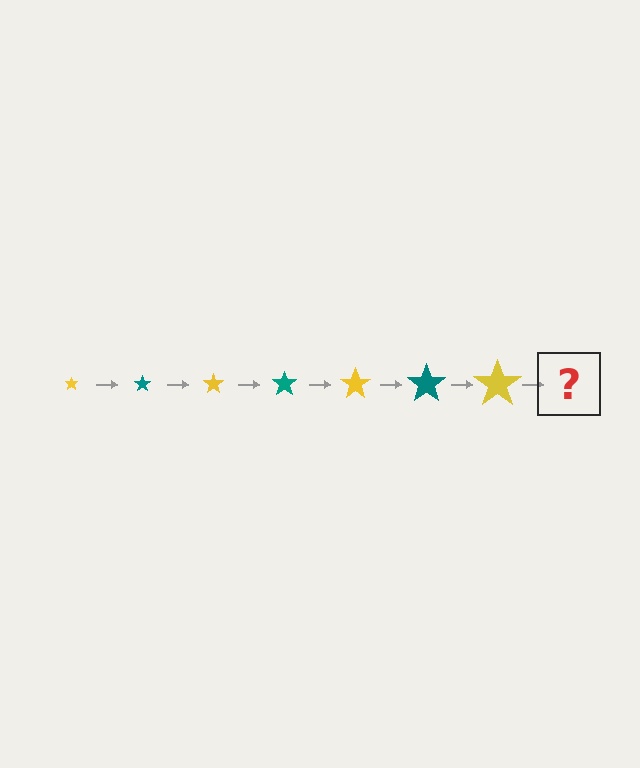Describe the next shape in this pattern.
It should be a teal star, larger than the previous one.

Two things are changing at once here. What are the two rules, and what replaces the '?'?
The two rules are that the star grows larger each step and the color cycles through yellow and teal. The '?' should be a teal star, larger than the previous one.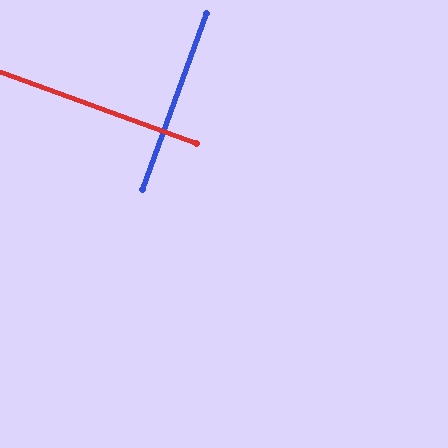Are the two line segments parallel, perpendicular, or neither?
Perpendicular — they meet at approximately 90°.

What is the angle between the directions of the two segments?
Approximately 90 degrees.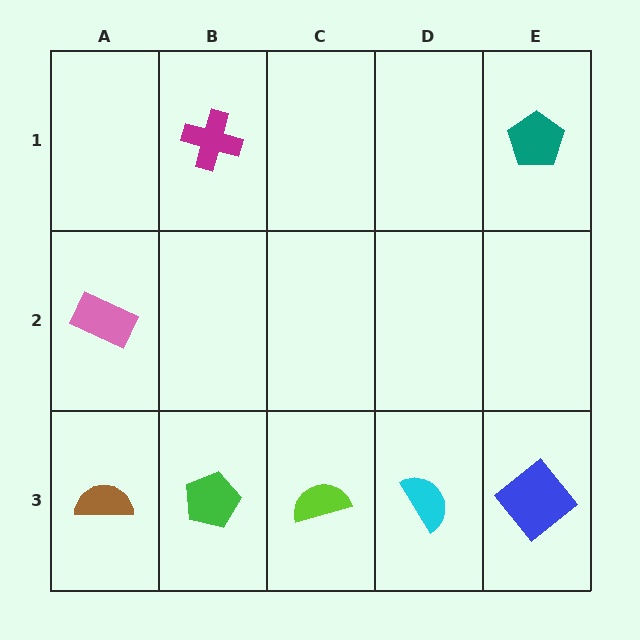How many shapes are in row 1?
2 shapes.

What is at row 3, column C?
A lime semicircle.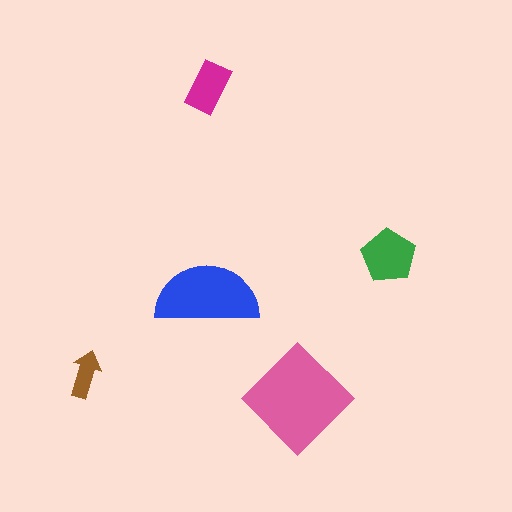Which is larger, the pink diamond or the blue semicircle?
The pink diamond.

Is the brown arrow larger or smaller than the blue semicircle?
Smaller.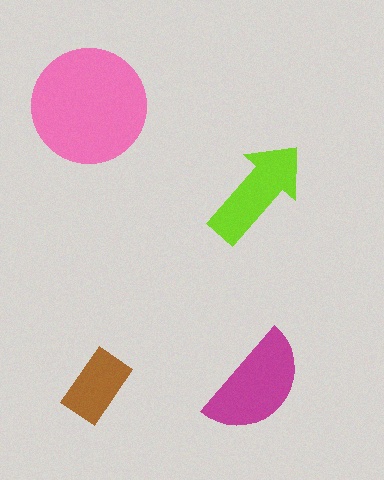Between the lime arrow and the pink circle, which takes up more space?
The pink circle.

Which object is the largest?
The pink circle.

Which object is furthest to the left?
The pink circle is leftmost.